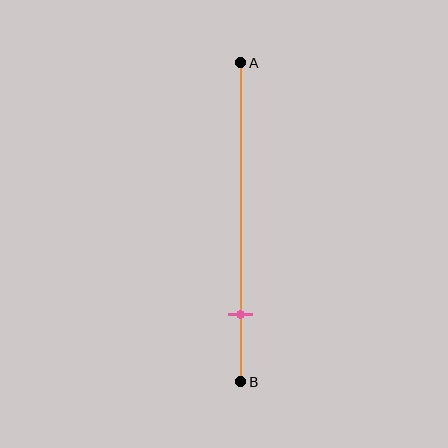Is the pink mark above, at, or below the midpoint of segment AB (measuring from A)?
The pink mark is below the midpoint of segment AB.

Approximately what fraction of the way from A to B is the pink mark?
The pink mark is approximately 80% of the way from A to B.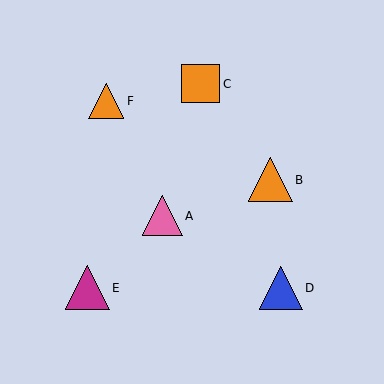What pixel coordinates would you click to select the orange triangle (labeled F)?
Click at (106, 101) to select the orange triangle F.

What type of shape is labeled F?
Shape F is an orange triangle.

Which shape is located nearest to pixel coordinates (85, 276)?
The magenta triangle (labeled E) at (87, 288) is nearest to that location.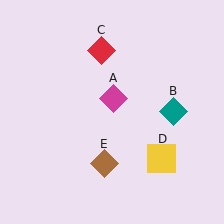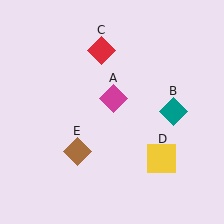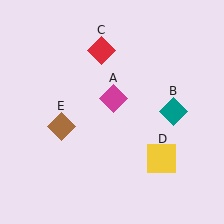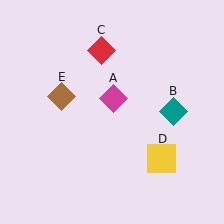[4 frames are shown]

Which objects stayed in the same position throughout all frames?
Magenta diamond (object A) and teal diamond (object B) and red diamond (object C) and yellow square (object D) remained stationary.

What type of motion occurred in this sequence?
The brown diamond (object E) rotated clockwise around the center of the scene.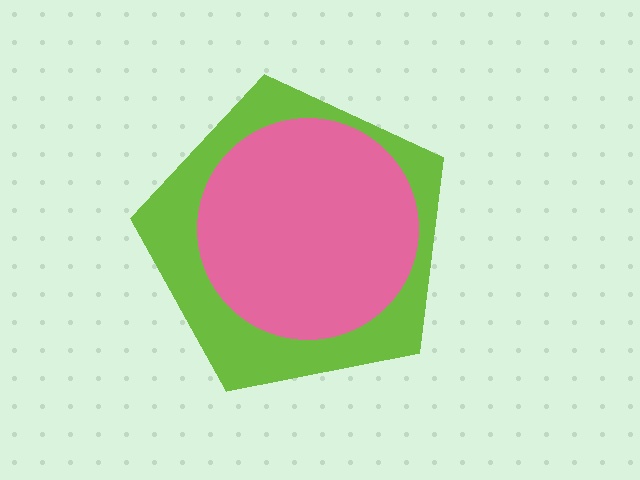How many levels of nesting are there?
2.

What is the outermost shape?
The lime pentagon.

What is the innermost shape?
The pink circle.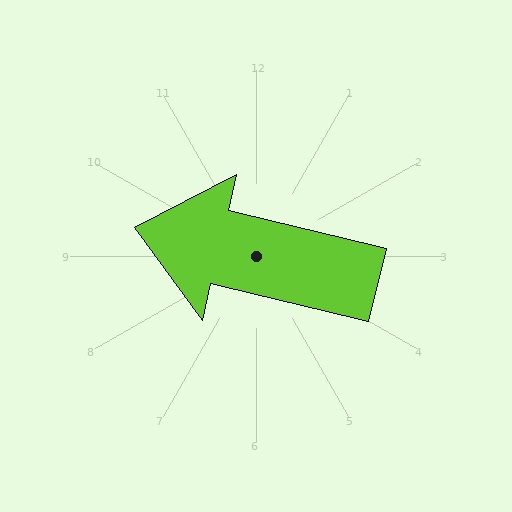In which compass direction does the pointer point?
West.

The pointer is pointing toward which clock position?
Roughly 9 o'clock.